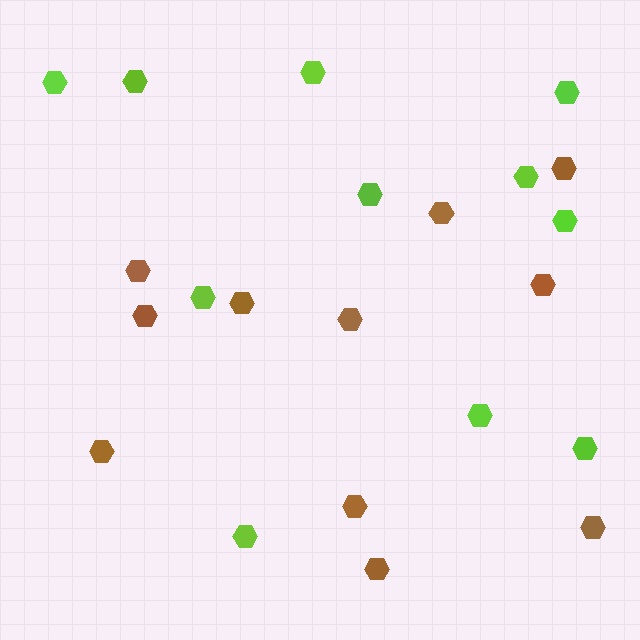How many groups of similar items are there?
There are 2 groups: one group of brown hexagons (11) and one group of lime hexagons (11).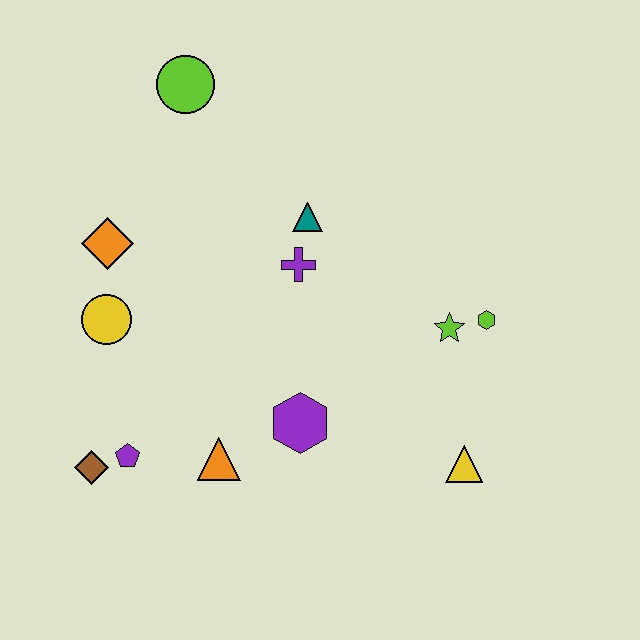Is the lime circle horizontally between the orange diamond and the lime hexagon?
Yes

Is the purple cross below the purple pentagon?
No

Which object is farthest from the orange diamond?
The yellow triangle is farthest from the orange diamond.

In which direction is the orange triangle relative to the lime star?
The orange triangle is to the left of the lime star.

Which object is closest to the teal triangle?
The purple cross is closest to the teal triangle.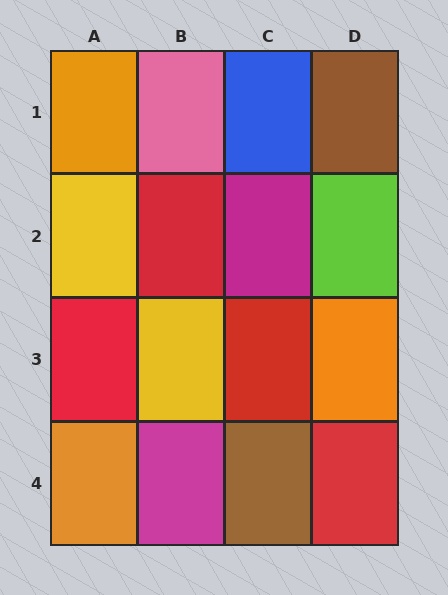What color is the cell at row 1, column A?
Orange.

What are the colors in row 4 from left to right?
Orange, magenta, brown, red.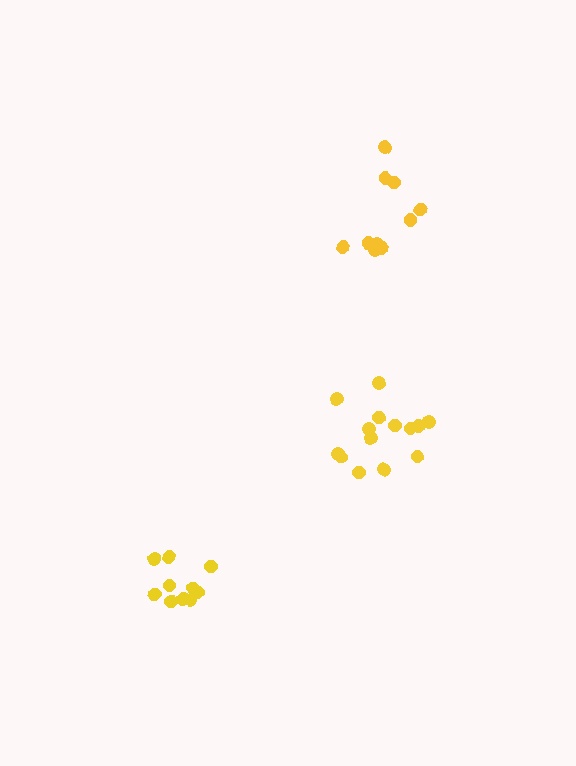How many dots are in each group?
Group 1: 11 dots, Group 2: 14 dots, Group 3: 10 dots (35 total).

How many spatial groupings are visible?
There are 3 spatial groupings.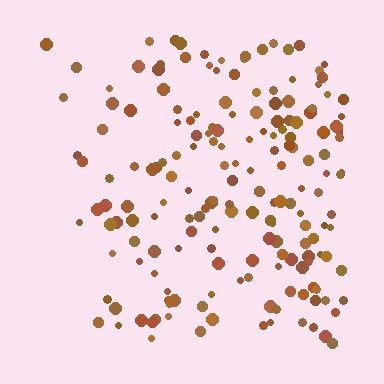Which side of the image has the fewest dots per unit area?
The left.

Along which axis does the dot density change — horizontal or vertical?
Horizontal.